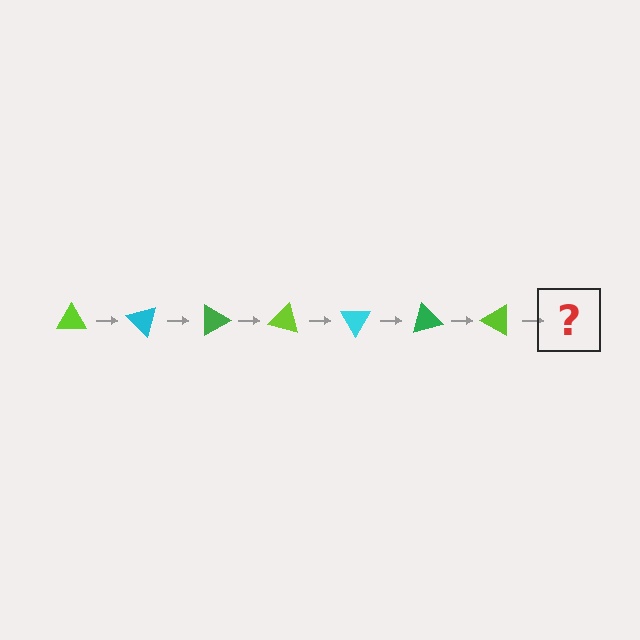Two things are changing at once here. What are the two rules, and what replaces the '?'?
The two rules are that it rotates 45 degrees each step and the color cycles through lime, cyan, and green. The '?' should be a cyan triangle, rotated 315 degrees from the start.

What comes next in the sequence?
The next element should be a cyan triangle, rotated 315 degrees from the start.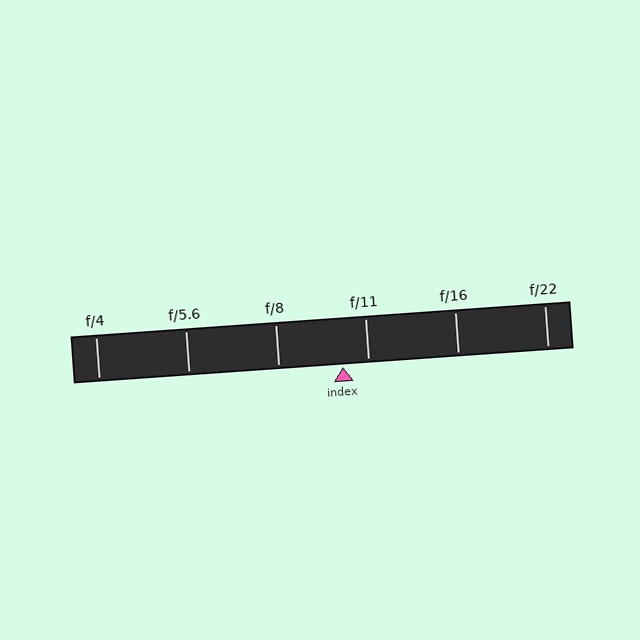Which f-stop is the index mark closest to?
The index mark is closest to f/11.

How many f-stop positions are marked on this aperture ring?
There are 6 f-stop positions marked.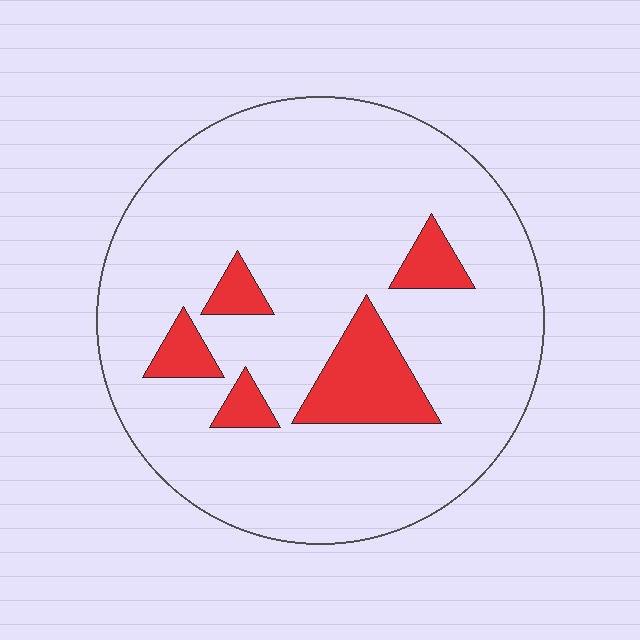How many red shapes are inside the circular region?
5.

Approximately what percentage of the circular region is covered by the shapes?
Approximately 15%.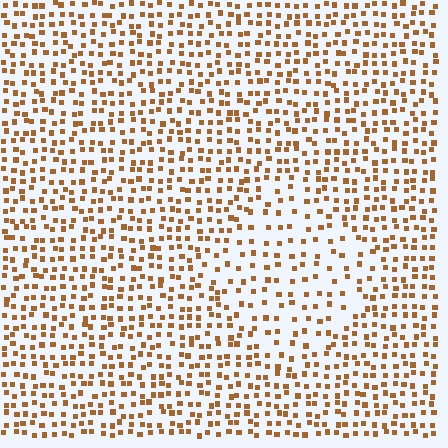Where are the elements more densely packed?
The elements are more densely packed outside the diamond boundary.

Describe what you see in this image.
The image contains small brown elements arranged at two different densities. A diamond-shaped region is visible where the elements are less densely packed than the surrounding area.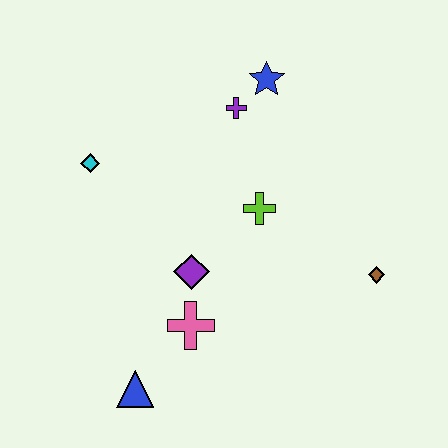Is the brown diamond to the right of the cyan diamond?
Yes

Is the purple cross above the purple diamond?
Yes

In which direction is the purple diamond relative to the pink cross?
The purple diamond is above the pink cross.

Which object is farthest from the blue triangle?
The blue star is farthest from the blue triangle.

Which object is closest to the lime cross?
The purple diamond is closest to the lime cross.